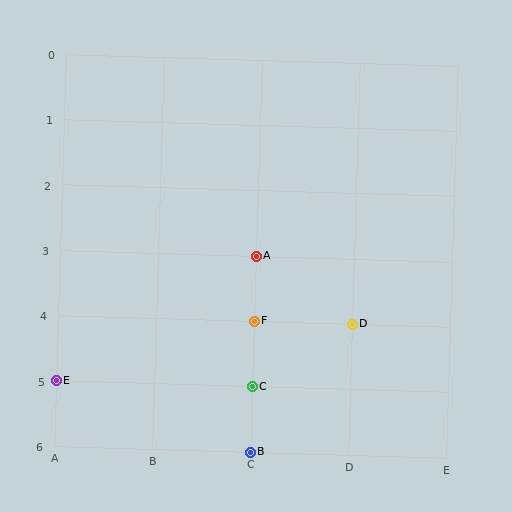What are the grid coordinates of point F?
Point F is at grid coordinates (C, 4).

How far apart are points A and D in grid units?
Points A and D are 1 column and 1 row apart (about 1.4 grid units diagonally).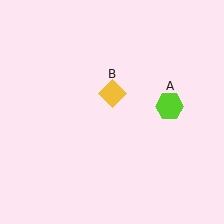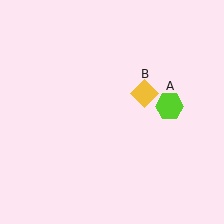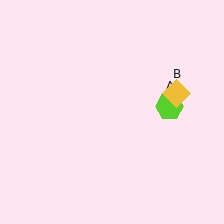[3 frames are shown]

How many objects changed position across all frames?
1 object changed position: yellow diamond (object B).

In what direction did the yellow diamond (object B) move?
The yellow diamond (object B) moved right.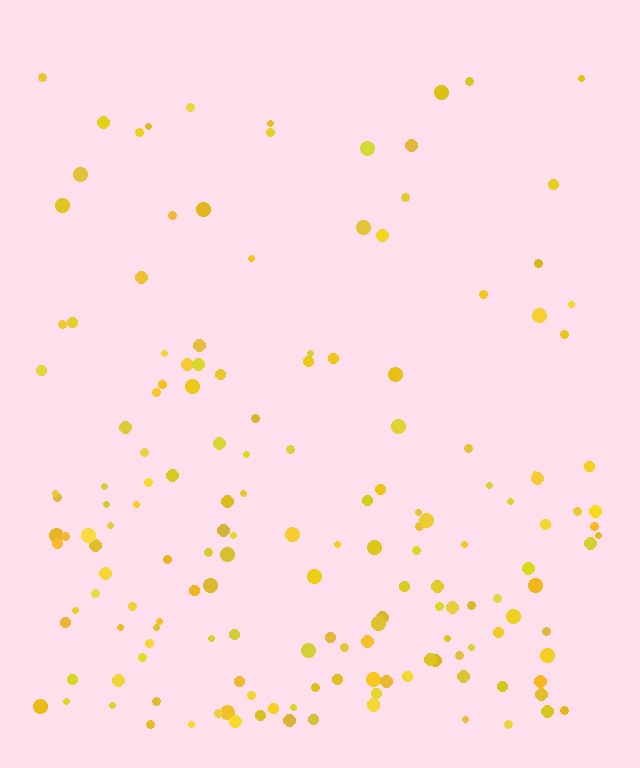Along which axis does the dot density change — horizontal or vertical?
Vertical.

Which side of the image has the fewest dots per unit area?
The top.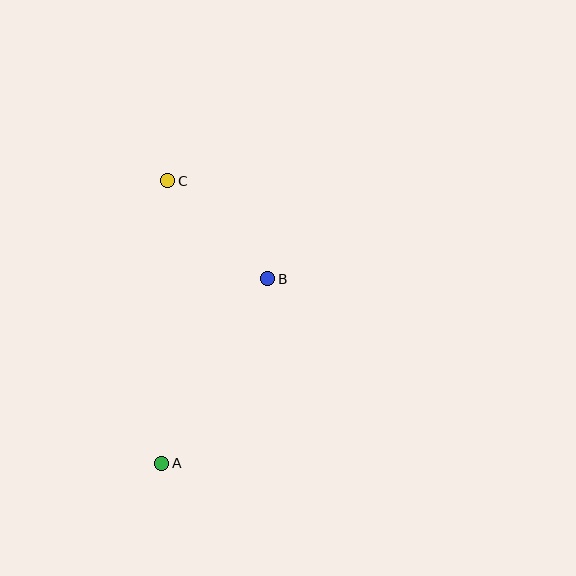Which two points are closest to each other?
Points B and C are closest to each other.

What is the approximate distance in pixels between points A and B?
The distance between A and B is approximately 212 pixels.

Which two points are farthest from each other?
Points A and C are farthest from each other.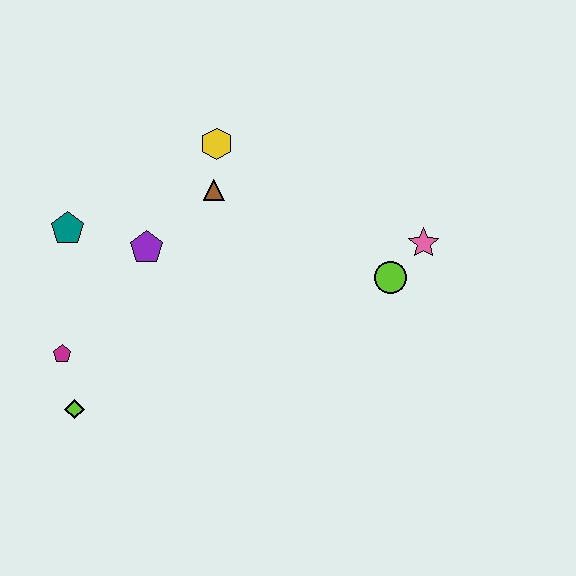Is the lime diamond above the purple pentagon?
No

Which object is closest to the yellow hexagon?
The brown triangle is closest to the yellow hexagon.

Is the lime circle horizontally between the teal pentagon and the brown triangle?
No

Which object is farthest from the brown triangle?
The lime diamond is farthest from the brown triangle.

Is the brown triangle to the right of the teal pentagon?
Yes